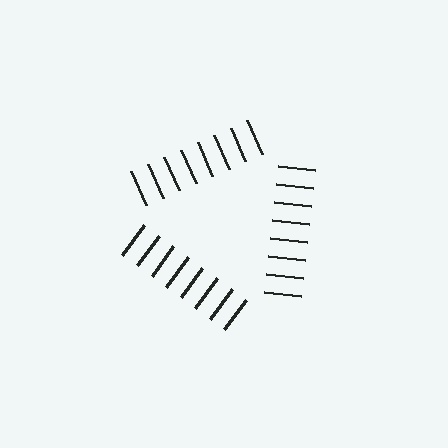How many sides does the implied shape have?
3 sides — the line-ends trace a triangle.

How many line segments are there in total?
24 — 8 along each of the 3 edges.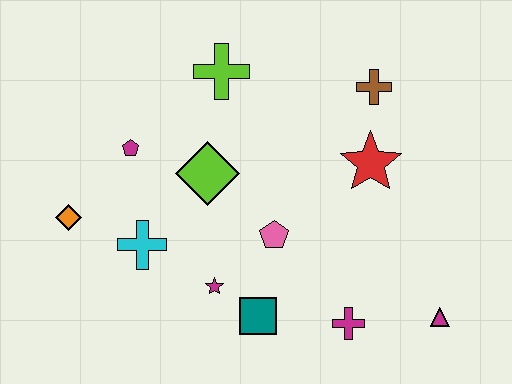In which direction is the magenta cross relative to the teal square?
The magenta cross is to the right of the teal square.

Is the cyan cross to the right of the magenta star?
No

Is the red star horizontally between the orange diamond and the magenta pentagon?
No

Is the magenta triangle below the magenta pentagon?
Yes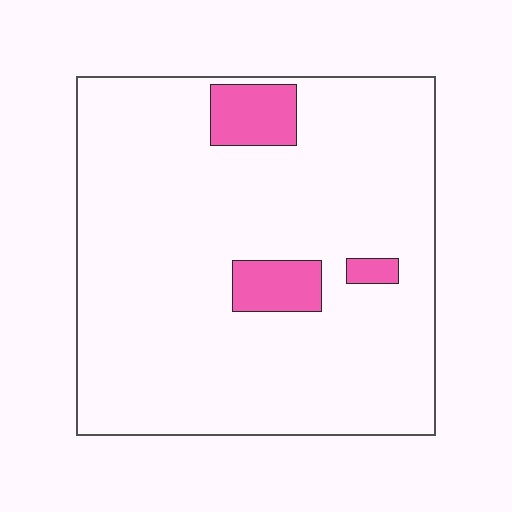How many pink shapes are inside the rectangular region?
3.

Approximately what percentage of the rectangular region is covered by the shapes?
Approximately 10%.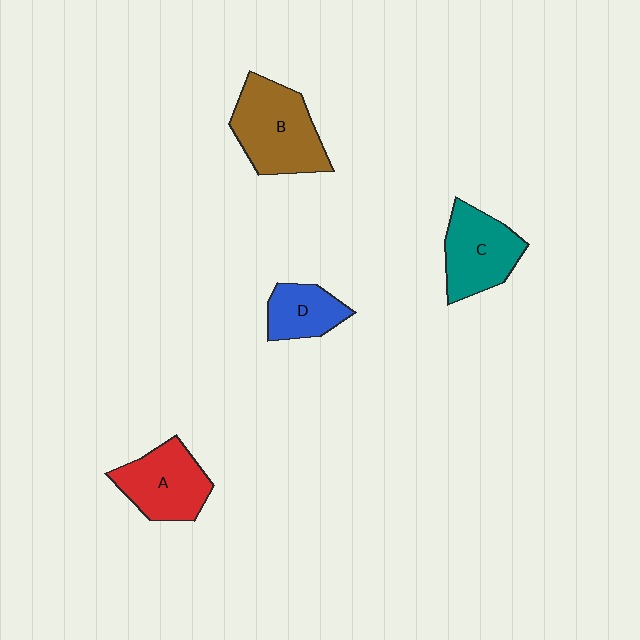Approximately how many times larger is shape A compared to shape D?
Approximately 1.5 times.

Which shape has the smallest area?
Shape D (blue).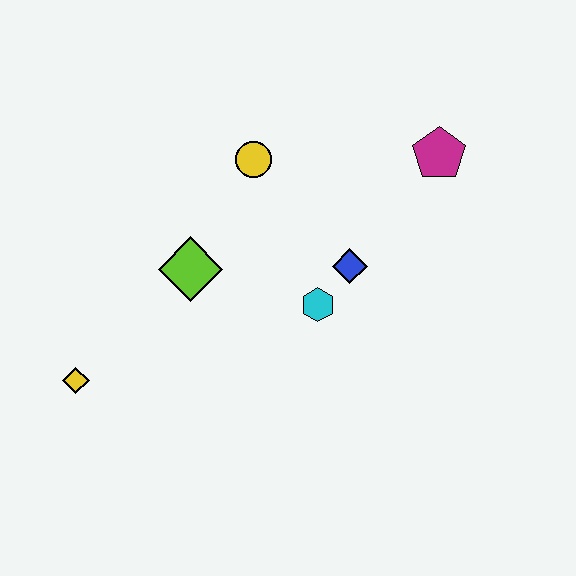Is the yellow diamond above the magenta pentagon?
No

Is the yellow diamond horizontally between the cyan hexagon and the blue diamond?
No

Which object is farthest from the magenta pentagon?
The yellow diamond is farthest from the magenta pentagon.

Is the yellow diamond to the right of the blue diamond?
No